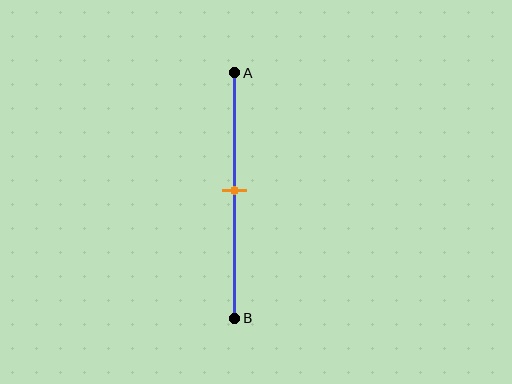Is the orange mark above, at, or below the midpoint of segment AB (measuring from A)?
The orange mark is approximately at the midpoint of segment AB.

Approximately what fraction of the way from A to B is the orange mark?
The orange mark is approximately 50% of the way from A to B.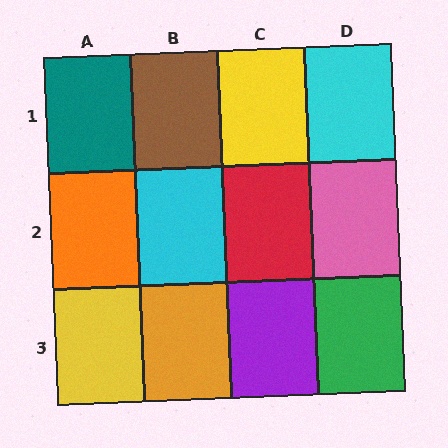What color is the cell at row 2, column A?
Orange.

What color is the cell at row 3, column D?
Green.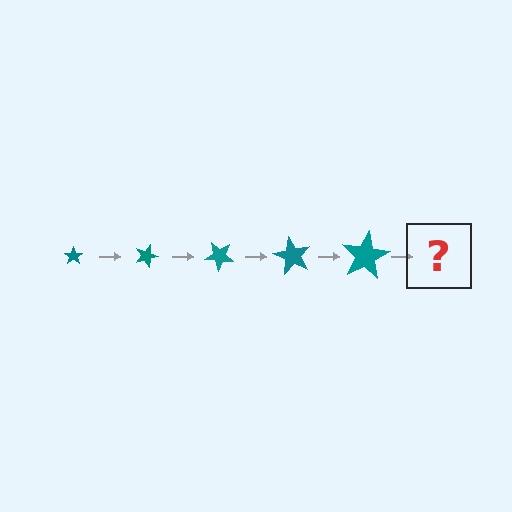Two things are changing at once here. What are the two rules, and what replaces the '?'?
The two rules are that the star grows larger each step and it rotates 20 degrees each step. The '?' should be a star, larger than the previous one and rotated 100 degrees from the start.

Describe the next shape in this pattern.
It should be a star, larger than the previous one and rotated 100 degrees from the start.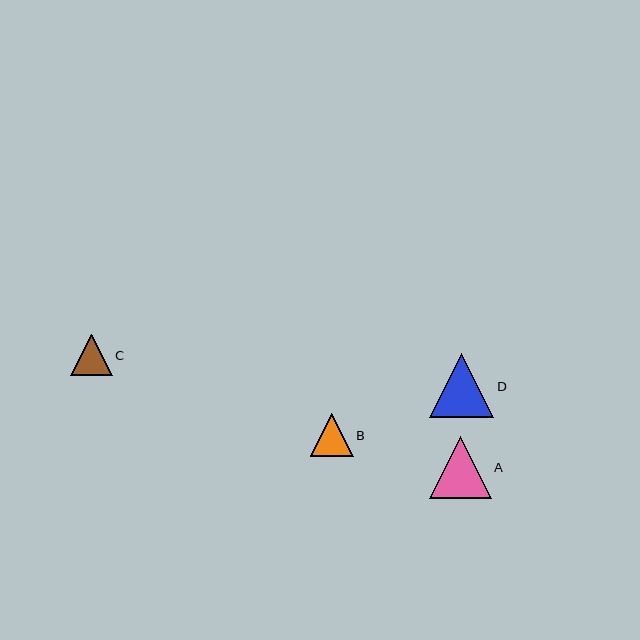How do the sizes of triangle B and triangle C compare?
Triangle B and triangle C are approximately the same size.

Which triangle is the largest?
Triangle D is the largest with a size of approximately 64 pixels.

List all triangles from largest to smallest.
From largest to smallest: D, A, B, C.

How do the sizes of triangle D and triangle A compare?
Triangle D and triangle A are approximately the same size.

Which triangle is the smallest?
Triangle C is the smallest with a size of approximately 41 pixels.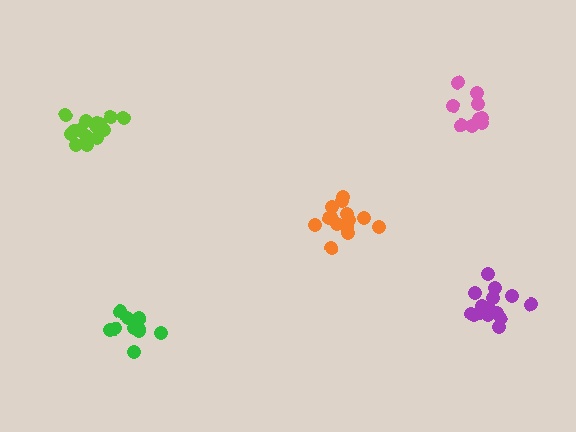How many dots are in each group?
Group 1: 15 dots, Group 2: 10 dots, Group 3: 9 dots, Group 4: 15 dots, Group 5: 15 dots (64 total).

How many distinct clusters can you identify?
There are 5 distinct clusters.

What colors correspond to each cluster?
The clusters are colored: purple, green, pink, lime, orange.